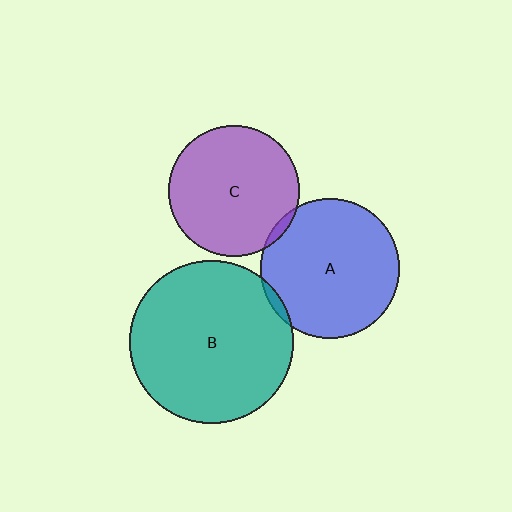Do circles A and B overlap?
Yes.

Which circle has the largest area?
Circle B (teal).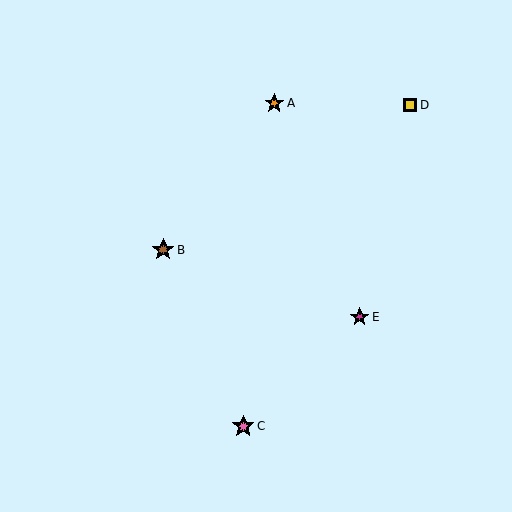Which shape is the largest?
The brown star (labeled B) is the largest.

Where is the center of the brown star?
The center of the brown star is at (163, 250).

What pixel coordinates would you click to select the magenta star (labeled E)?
Click at (360, 317) to select the magenta star E.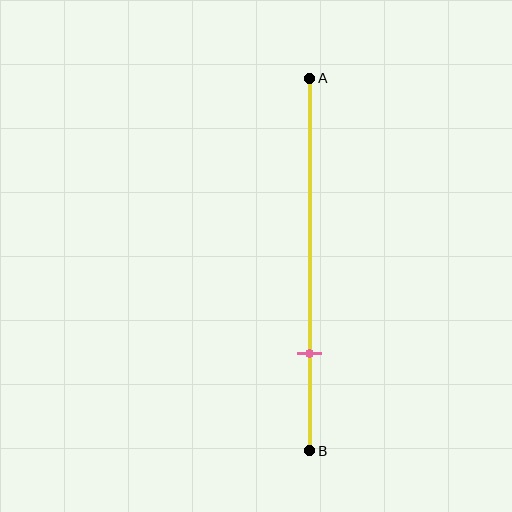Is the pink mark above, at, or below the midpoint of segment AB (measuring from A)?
The pink mark is below the midpoint of segment AB.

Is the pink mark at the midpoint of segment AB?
No, the mark is at about 75% from A, not at the 50% midpoint.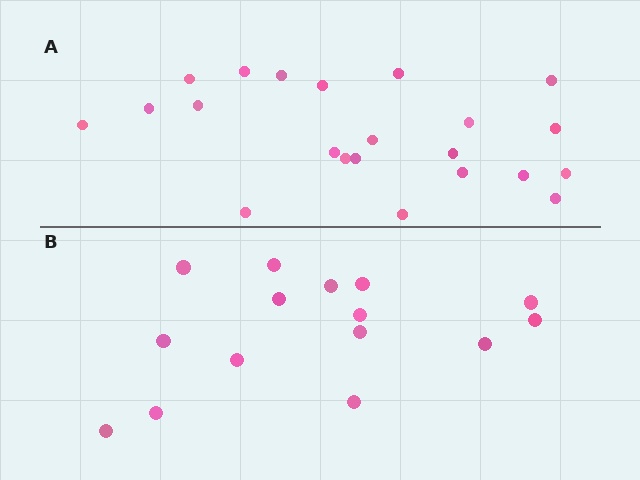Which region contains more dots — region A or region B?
Region A (the top region) has more dots.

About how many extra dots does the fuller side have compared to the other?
Region A has roughly 8 or so more dots than region B.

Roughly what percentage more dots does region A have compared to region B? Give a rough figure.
About 45% more.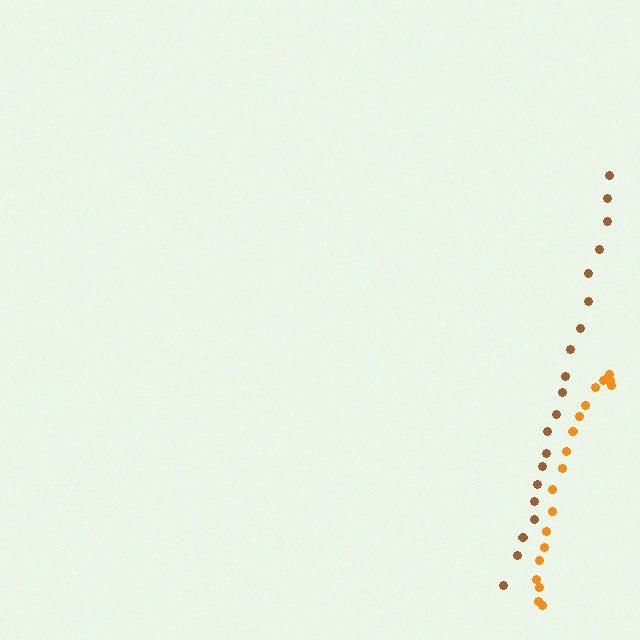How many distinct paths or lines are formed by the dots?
There are 2 distinct paths.